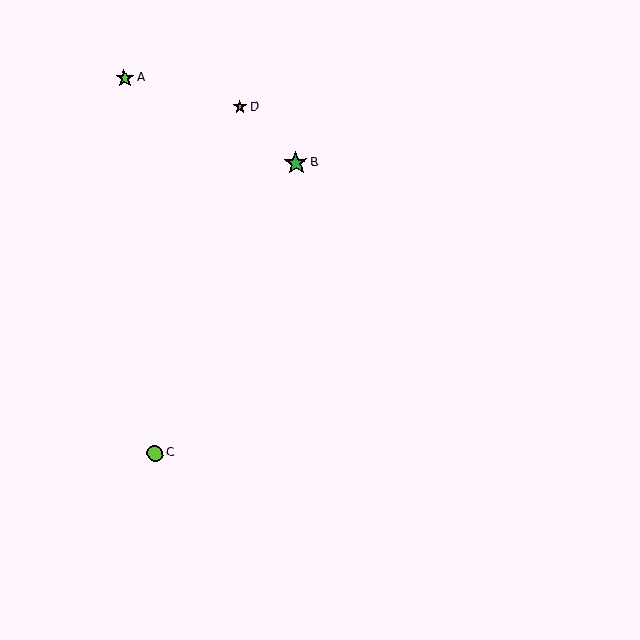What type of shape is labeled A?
Shape A is a lime star.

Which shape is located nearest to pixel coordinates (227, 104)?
The orange star (labeled D) at (240, 107) is nearest to that location.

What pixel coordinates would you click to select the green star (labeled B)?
Click at (296, 163) to select the green star B.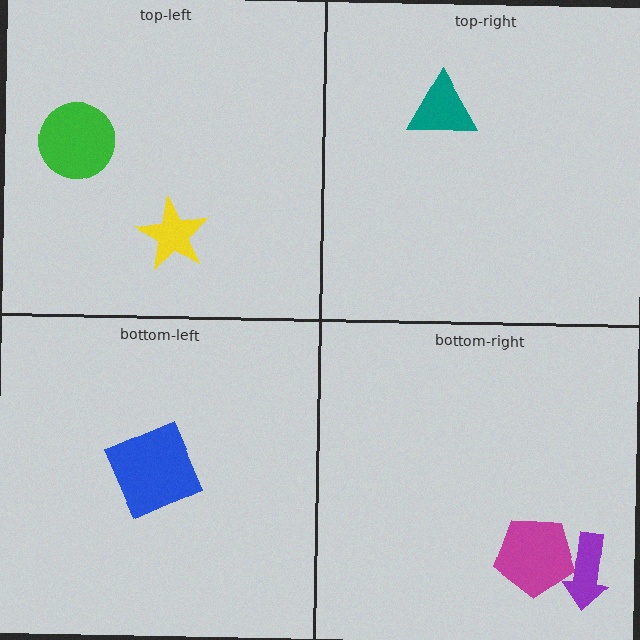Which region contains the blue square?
The bottom-left region.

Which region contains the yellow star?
The top-left region.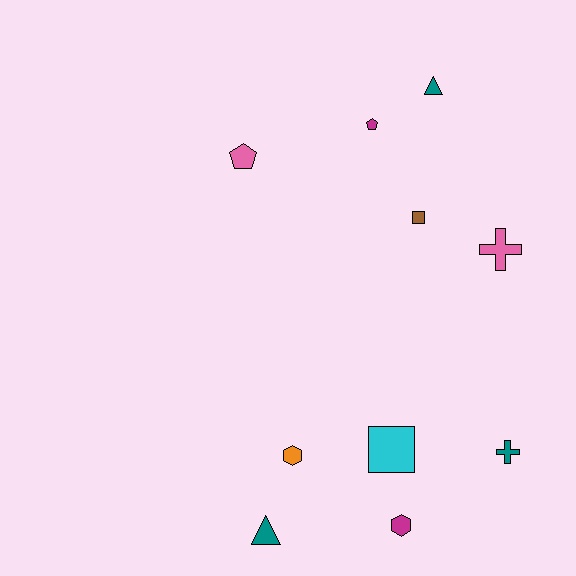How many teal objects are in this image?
There are 3 teal objects.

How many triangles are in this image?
There are 2 triangles.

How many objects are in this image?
There are 10 objects.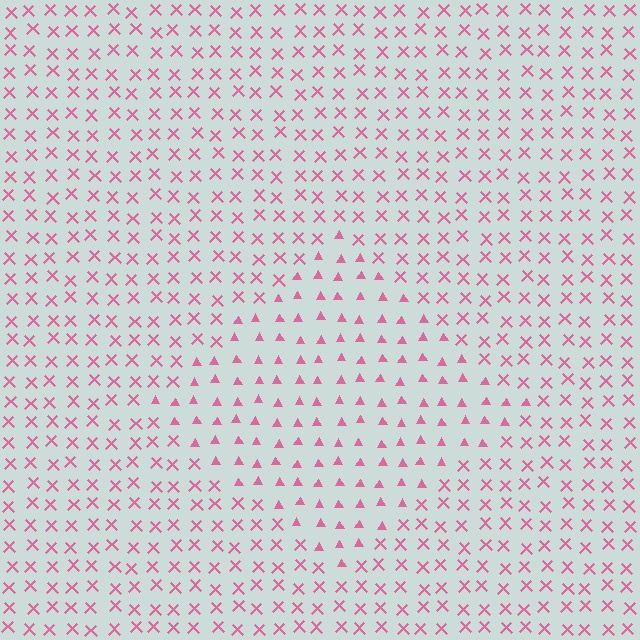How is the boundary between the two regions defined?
The boundary is defined by a change in element shape: triangles inside vs. X marks outside. All elements share the same color and spacing.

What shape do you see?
I see a diamond.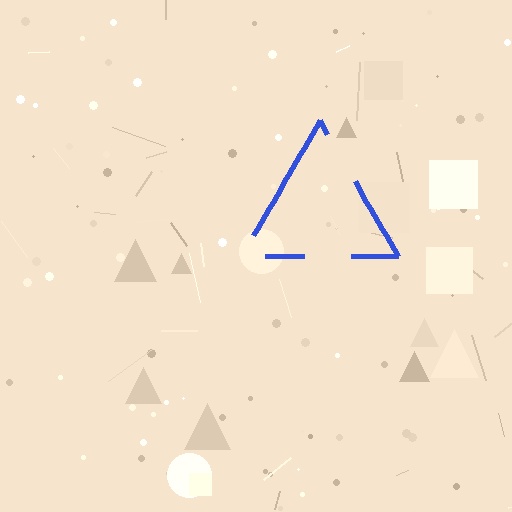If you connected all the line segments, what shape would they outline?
They would outline a triangle.